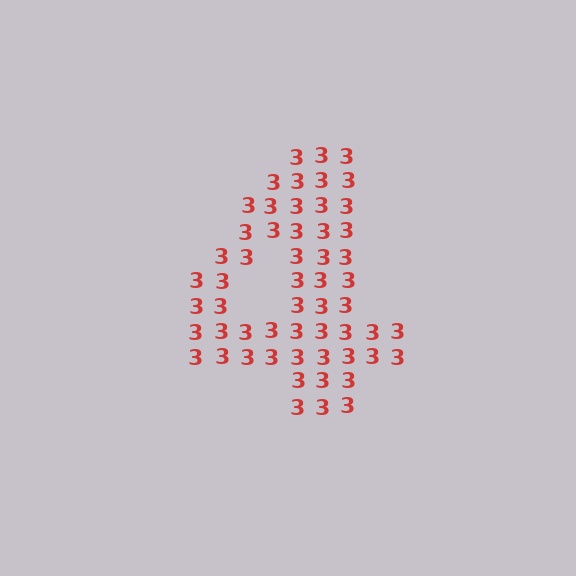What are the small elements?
The small elements are digit 3's.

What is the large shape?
The large shape is the digit 4.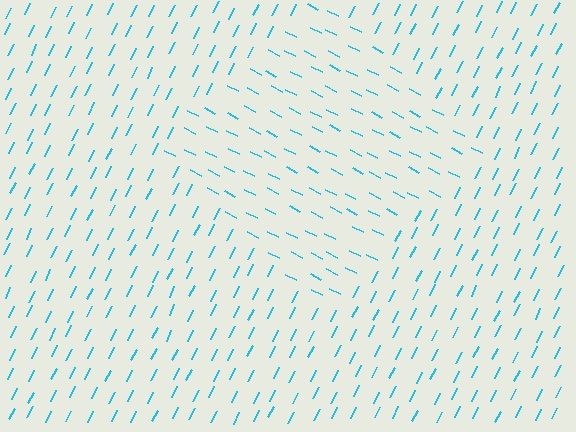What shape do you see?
I see a diamond.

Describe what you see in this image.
The image is filled with small cyan line segments. A diamond region in the image has lines oriented differently from the surrounding lines, creating a visible texture boundary.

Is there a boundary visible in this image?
Yes, there is a texture boundary formed by a change in line orientation.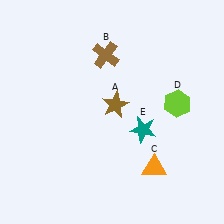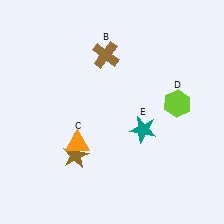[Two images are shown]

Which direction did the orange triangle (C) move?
The orange triangle (C) moved left.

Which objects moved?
The objects that moved are: the brown star (A), the orange triangle (C).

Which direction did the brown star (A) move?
The brown star (A) moved down.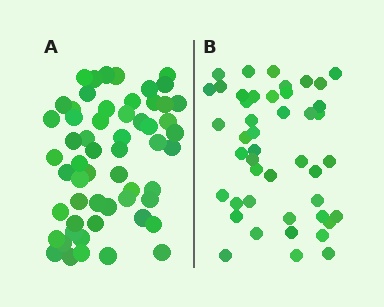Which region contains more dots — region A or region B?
Region A (the left region) has more dots.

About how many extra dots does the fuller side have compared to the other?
Region A has roughly 12 or so more dots than region B.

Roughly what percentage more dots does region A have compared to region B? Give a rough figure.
About 25% more.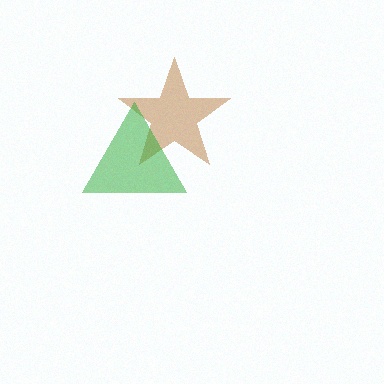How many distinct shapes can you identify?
There are 2 distinct shapes: a brown star, a green triangle.